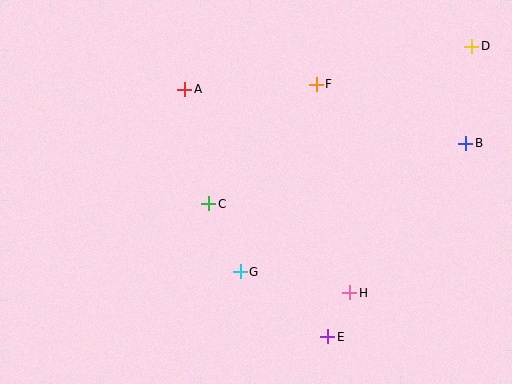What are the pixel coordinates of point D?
Point D is at (472, 46).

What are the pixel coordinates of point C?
Point C is at (209, 204).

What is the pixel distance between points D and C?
The distance between D and C is 307 pixels.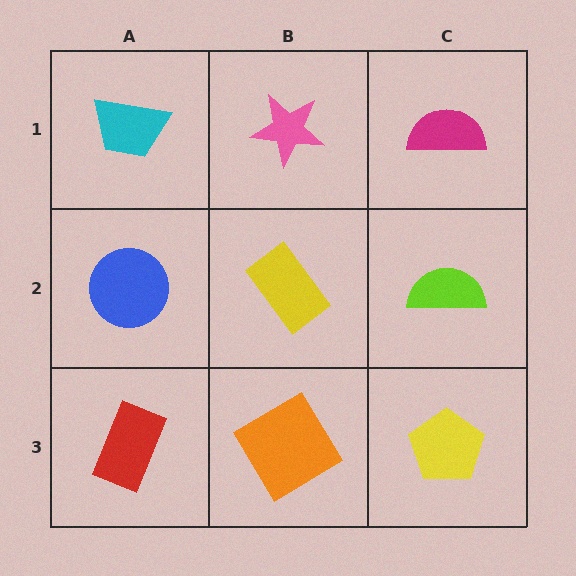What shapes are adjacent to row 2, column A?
A cyan trapezoid (row 1, column A), a red rectangle (row 3, column A), a yellow rectangle (row 2, column B).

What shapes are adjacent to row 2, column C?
A magenta semicircle (row 1, column C), a yellow pentagon (row 3, column C), a yellow rectangle (row 2, column B).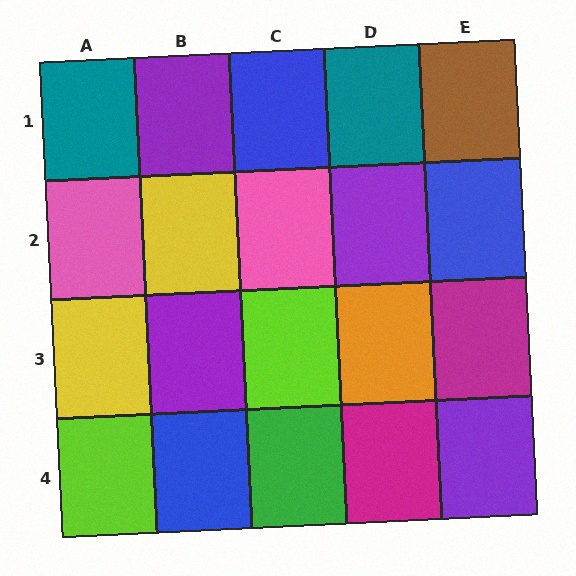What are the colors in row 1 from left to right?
Teal, purple, blue, teal, brown.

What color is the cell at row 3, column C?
Lime.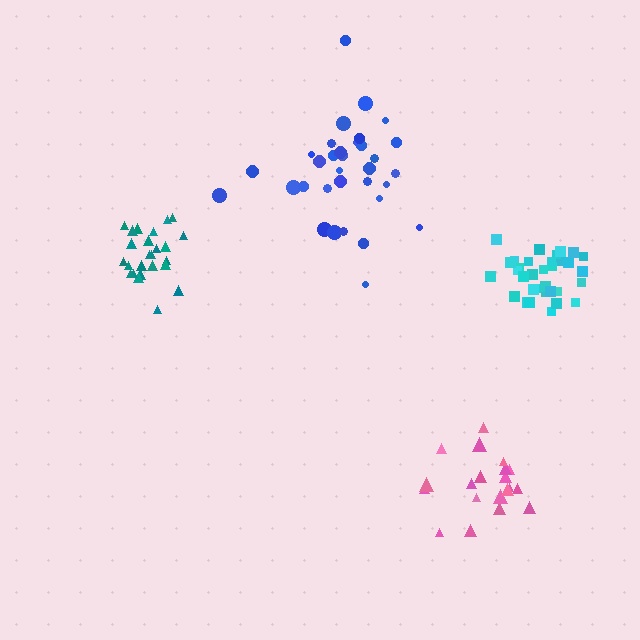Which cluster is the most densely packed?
Cyan.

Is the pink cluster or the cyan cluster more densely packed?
Cyan.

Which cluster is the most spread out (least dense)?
Blue.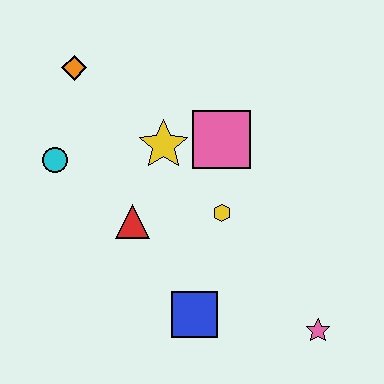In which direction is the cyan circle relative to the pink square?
The cyan circle is to the left of the pink square.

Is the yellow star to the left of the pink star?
Yes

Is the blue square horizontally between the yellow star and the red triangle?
No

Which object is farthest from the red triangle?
The pink star is farthest from the red triangle.